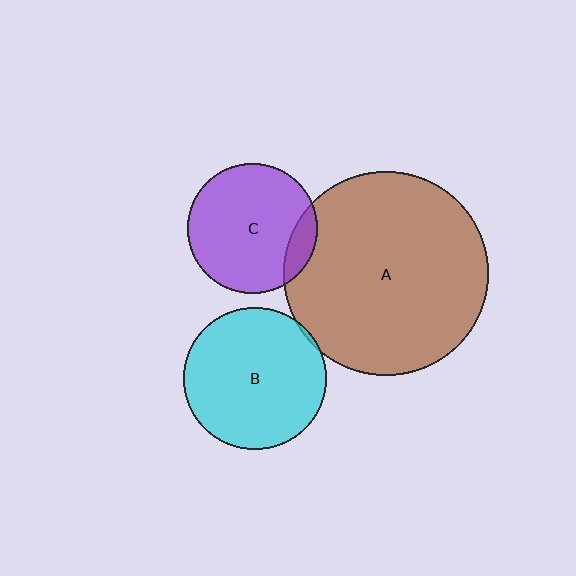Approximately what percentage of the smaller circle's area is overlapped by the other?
Approximately 10%.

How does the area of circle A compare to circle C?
Approximately 2.5 times.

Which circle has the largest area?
Circle A (brown).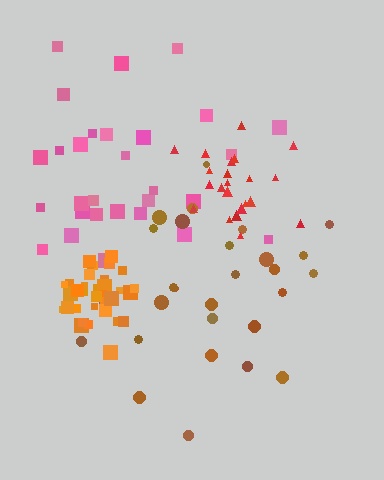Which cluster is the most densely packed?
Orange.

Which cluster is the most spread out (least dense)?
Brown.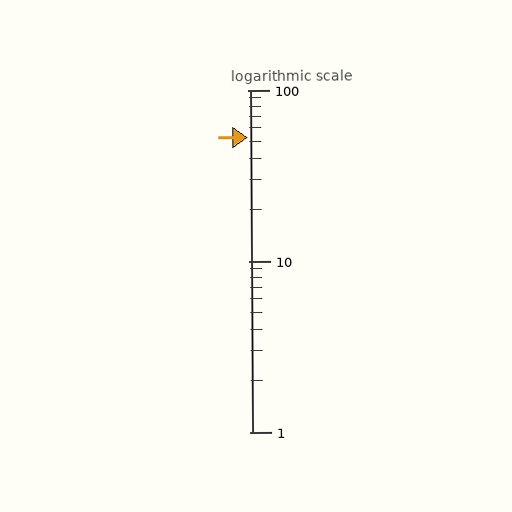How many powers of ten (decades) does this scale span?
The scale spans 2 decades, from 1 to 100.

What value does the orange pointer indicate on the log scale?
The pointer indicates approximately 53.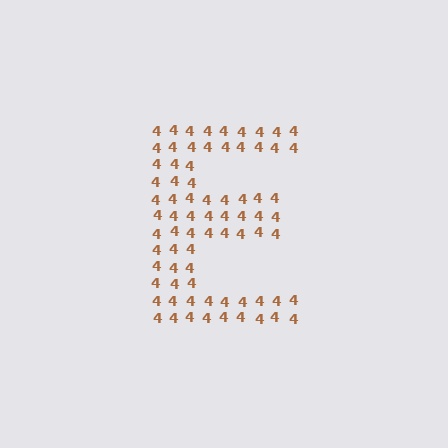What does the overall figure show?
The overall figure shows the letter E.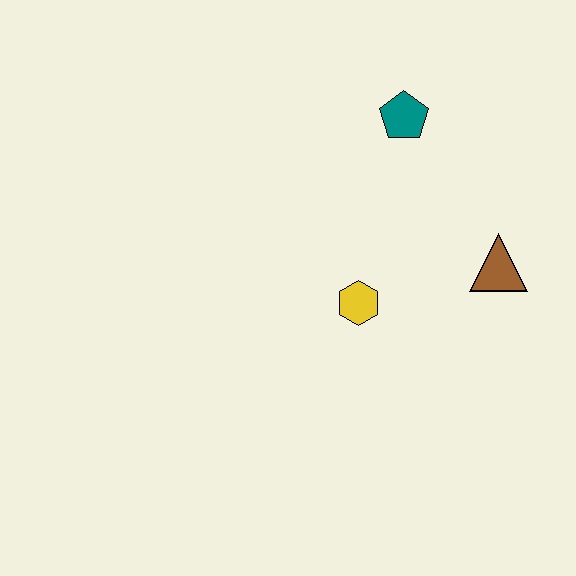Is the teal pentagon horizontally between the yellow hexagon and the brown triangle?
Yes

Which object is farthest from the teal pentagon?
The yellow hexagon is farthest from the teal pentagon.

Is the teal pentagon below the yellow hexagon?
No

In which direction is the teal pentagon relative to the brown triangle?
The teal pentagon is above the brown triangle.